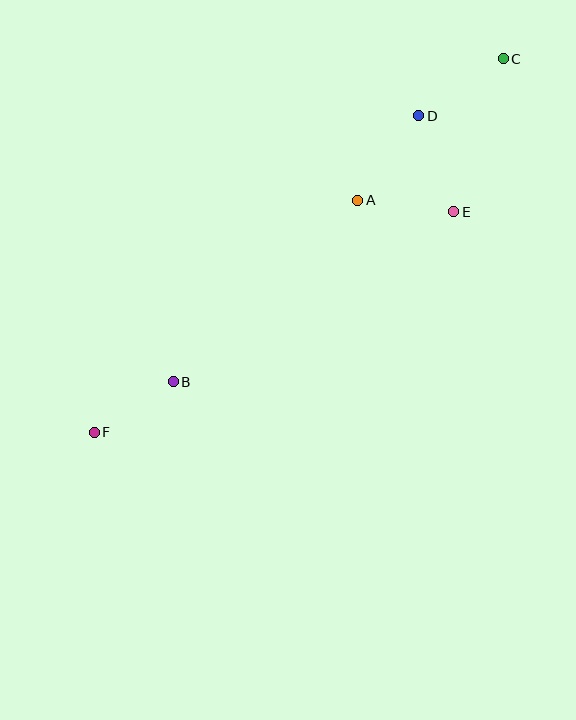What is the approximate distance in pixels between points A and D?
The distance between A and D is approximately 104 pixels.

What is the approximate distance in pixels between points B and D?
The distance between B and D is approximately 362 pixels.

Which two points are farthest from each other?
Points C and F are farthest from each other.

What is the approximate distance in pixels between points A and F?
The distance between A and F is approximately 351 pixels.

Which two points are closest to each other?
Points B and F are closest to each other.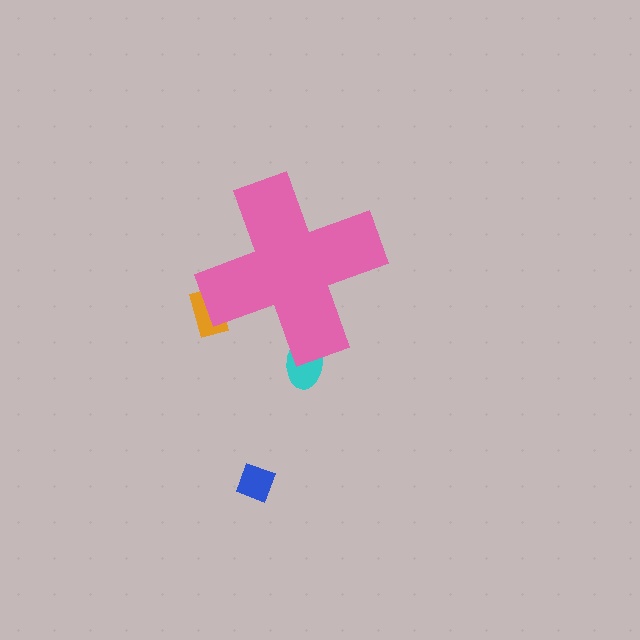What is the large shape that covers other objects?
A pink cross.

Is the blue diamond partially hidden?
No, the blue diamond is fully visible.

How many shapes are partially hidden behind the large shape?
2 shapes are partially hidden.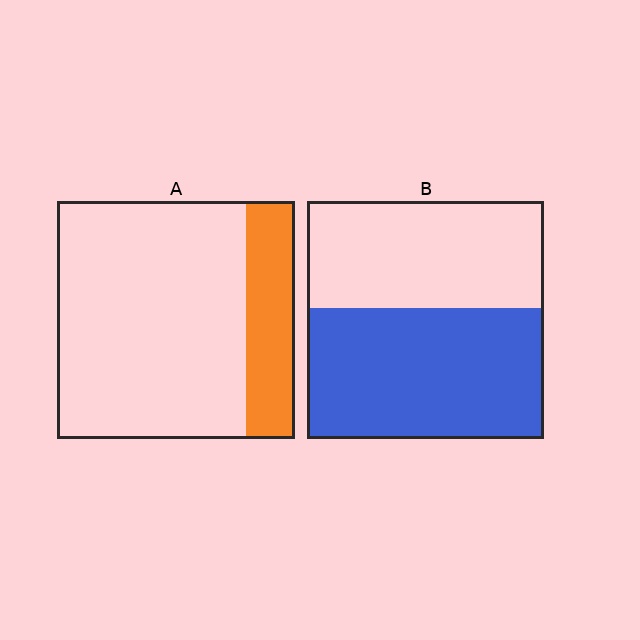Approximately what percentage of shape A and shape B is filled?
A is approximately 20% and B is approximately 55%.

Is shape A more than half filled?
No.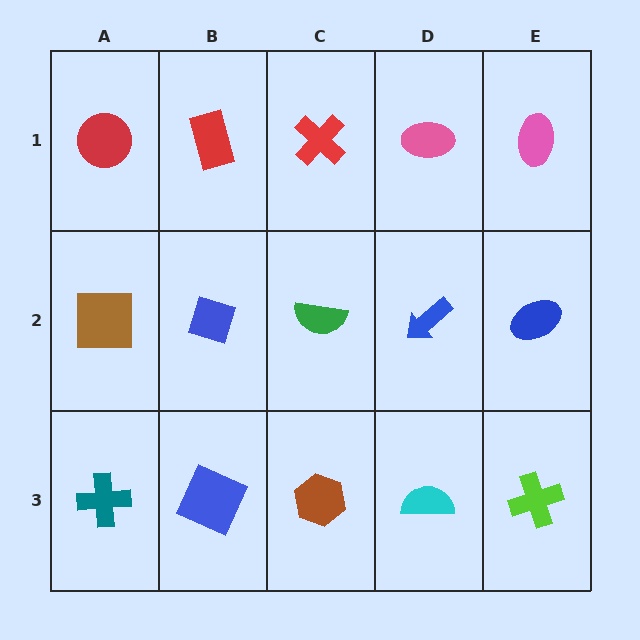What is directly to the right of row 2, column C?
A blue arrow.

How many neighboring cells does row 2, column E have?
3.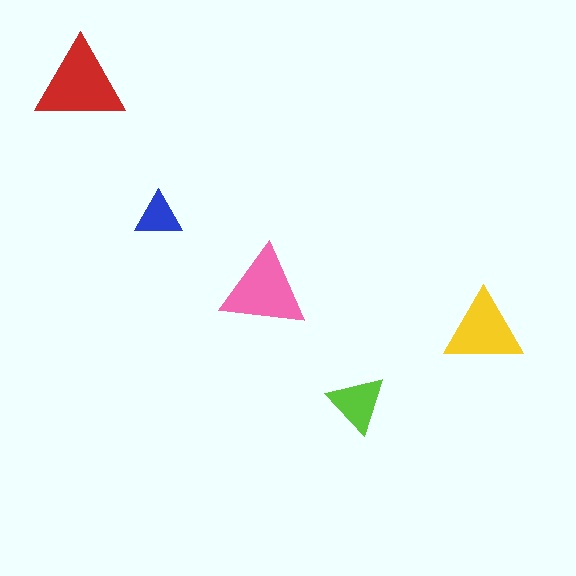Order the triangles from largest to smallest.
the red one, the pink one, the yellow one, the lime one, the blue one.